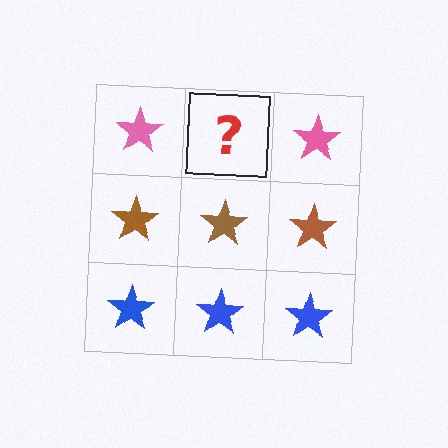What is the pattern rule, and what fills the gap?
The rule is that each row has a consistent color. The gap should be filled with a pink star.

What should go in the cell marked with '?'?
The missing cell should contain a pink star.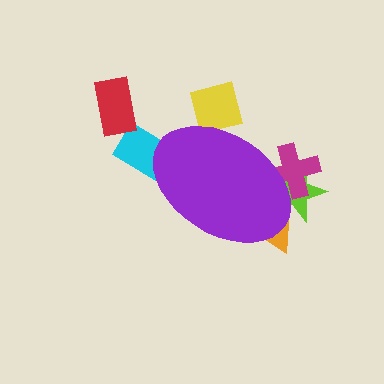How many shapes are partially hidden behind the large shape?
5 shapes are partially hidden.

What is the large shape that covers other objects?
A purple ellipse.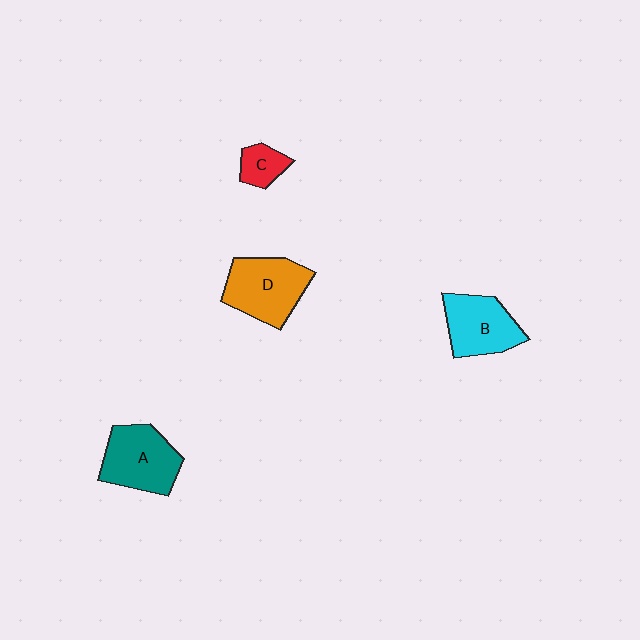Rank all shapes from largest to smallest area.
From largest to smallest: D (orange), A (teal), B (cyan), C (red).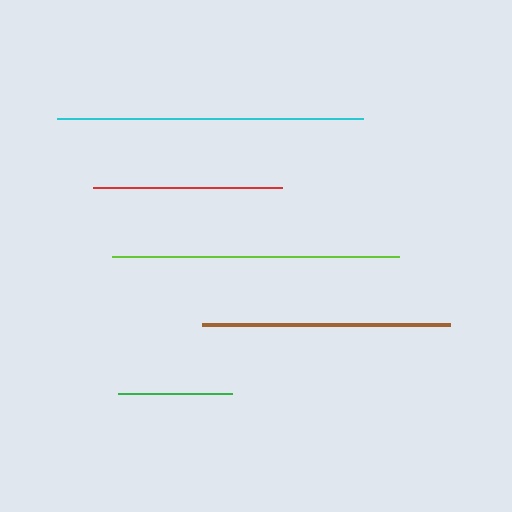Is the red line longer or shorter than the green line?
The red line is longer than the green line.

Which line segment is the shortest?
The green line is the shortest at approximately 114 pixels.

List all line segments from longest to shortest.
From longest to shortest: cyan, lime, brown, red, green.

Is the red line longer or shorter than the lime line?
The lime line is longer than the red line.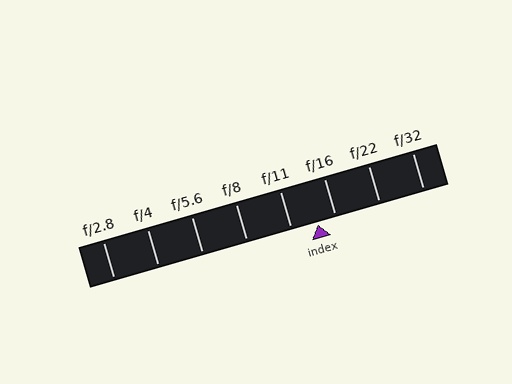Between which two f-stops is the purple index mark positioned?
The index mark is between f/11 and f/16.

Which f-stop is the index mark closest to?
The index mark is closest to f/16.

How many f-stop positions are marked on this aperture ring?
There are 8 f-stop positions marked.